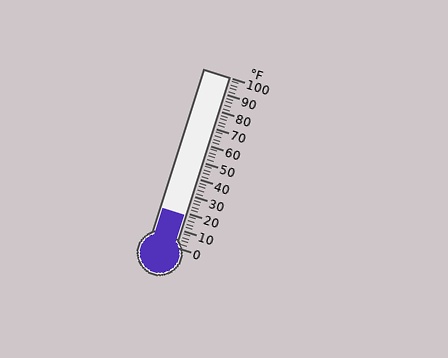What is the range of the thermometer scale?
The thermometer scale ranges from 0°F to 100°F.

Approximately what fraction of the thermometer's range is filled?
The thermometer is filled to approximately 20% of its range.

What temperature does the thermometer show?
The thermometer shows approximately 18°F.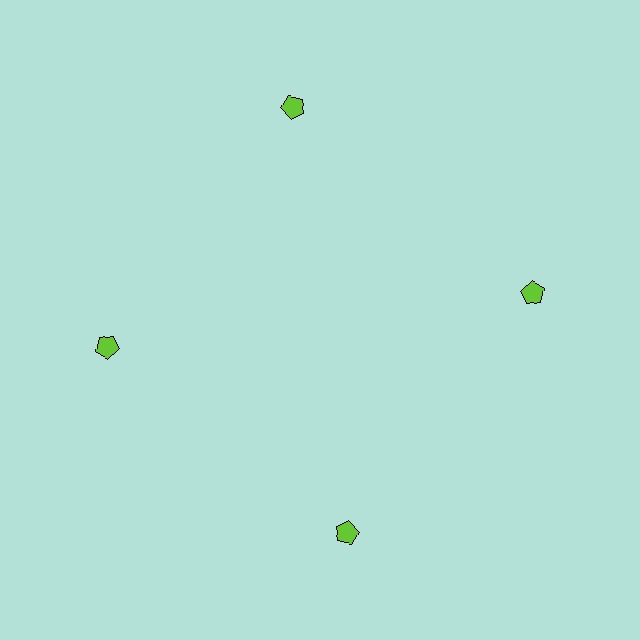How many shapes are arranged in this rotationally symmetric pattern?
There are 4 shapes, arranged in 4 groups of 1.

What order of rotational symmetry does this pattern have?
This pattern has 4-fold rotational symmetry.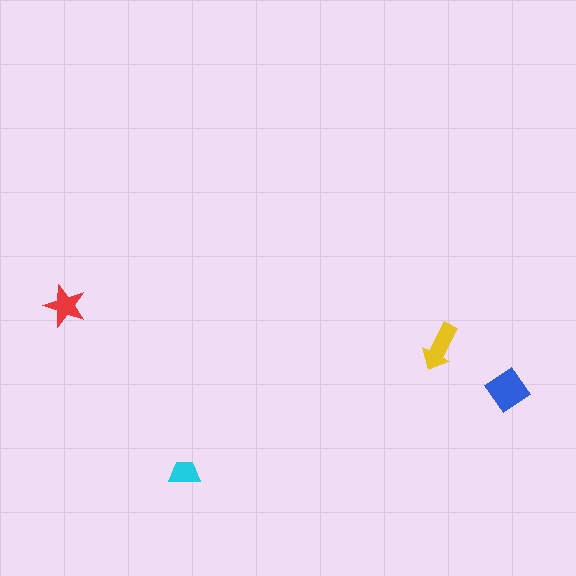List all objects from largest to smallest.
The blue diamond, the yellow arrow, the red star, the cyan trapezoid.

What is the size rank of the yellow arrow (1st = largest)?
2nd.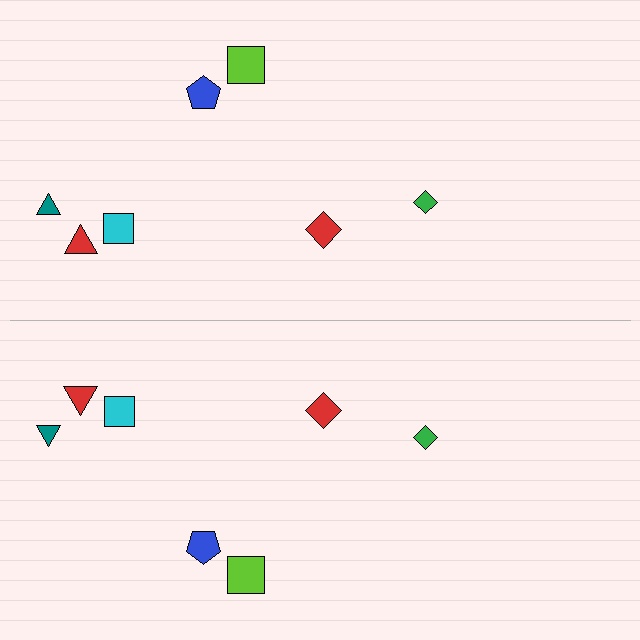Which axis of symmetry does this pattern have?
The pattern has a horizontal axis of symmetry running through the center of the image.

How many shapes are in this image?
There are 14 shapes in this image.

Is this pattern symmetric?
Yes, this pattern has bilateral (reflection) symmetry.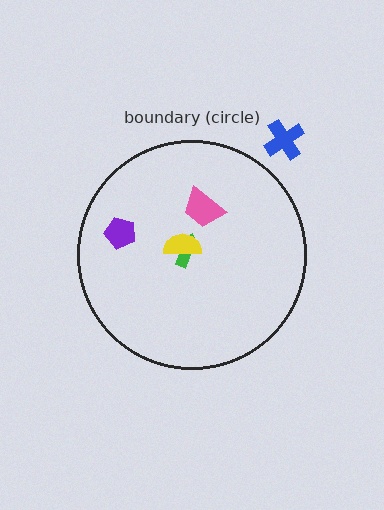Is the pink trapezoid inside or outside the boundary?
Inside.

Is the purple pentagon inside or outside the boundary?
Inside.